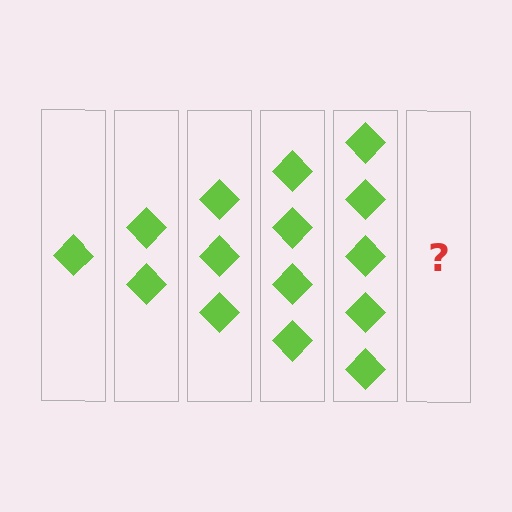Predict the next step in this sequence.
The next step is 6 diamonds.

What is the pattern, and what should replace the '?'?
The pattern is that each step adds one more diamond. The '?' should be 6 diamonds.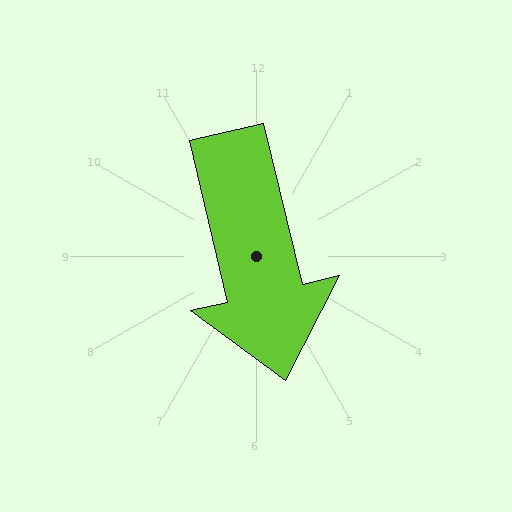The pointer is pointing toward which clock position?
Roughly 6 o'clock.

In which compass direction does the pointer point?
South.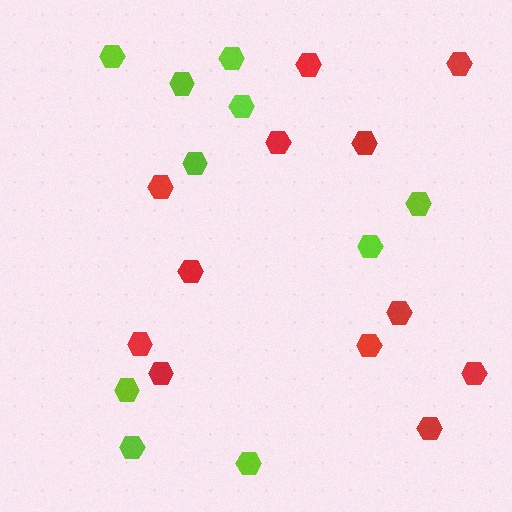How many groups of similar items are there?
There are 2 groups: one group of lime hexagons (10) and one group of red hexagons (12).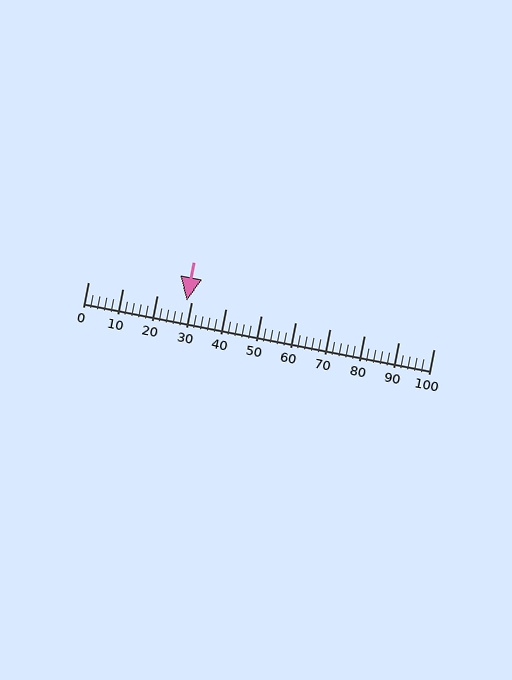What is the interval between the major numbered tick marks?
The major tick marks are spaced 10 units apart.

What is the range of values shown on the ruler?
The ruler shows values from 0 to 100.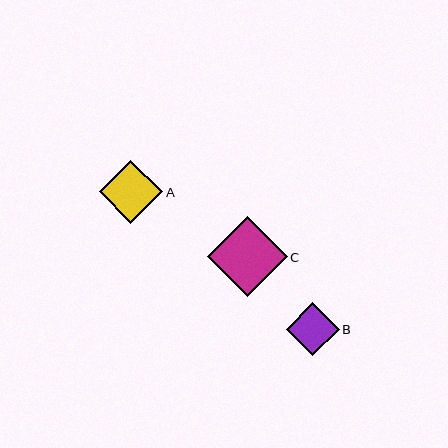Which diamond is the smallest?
Diamond B is the smallest with a size of approximately 53 pixels.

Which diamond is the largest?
Diamond C is the largest with a size of approximately 80 pixels.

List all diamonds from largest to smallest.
From largest to smallest: C, A, B.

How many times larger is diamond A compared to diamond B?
Diamond A is approximately 1.2 times the size of diamond B.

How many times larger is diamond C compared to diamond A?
Diamond C is approximately 1.3 times the size of diamond A.